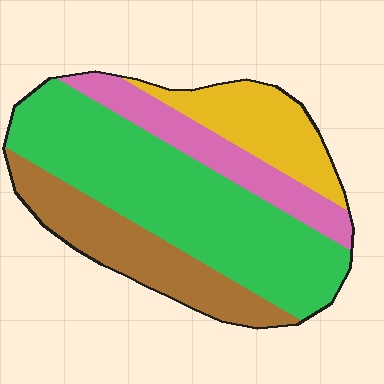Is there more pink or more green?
Green.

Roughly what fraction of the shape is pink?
Pink covers 16% of the shape.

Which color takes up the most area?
Green, at roughly 45%.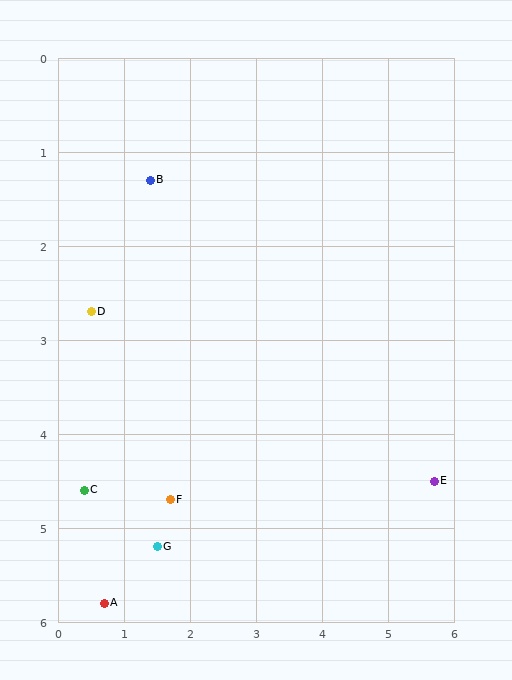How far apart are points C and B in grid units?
Points C and B are about 3.4 grid units apart.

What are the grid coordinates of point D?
Point D is at approximately (0.5, 2.7).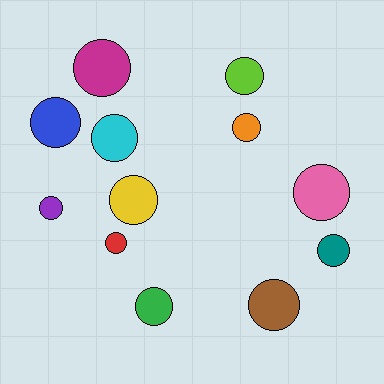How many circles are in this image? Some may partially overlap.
There are 12 circles.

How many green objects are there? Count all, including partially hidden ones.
There is 1 green object.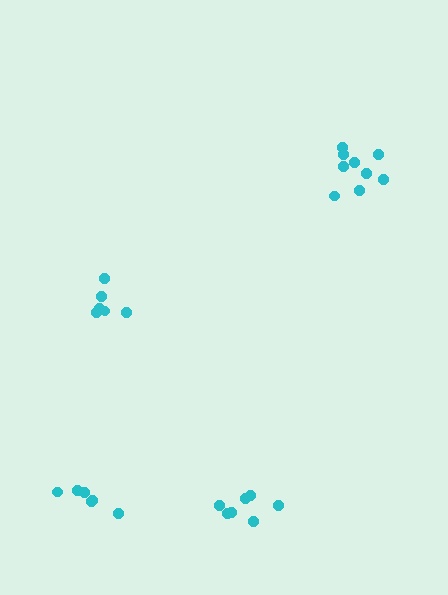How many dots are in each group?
Group 1: 6 dots, Group 2: 7 dots, Group 3: 9 dots, Group 4: 6 dots (28 total).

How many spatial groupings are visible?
There are 4 spatial groupings.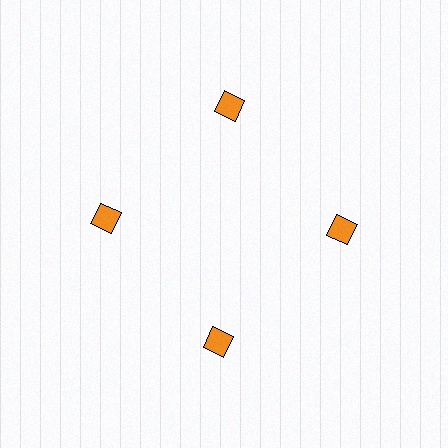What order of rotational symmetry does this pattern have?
This pattern has 4-fold rotational symmetry.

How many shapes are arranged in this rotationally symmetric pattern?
There are 4 shapes, arranged in 4 groups of 1.